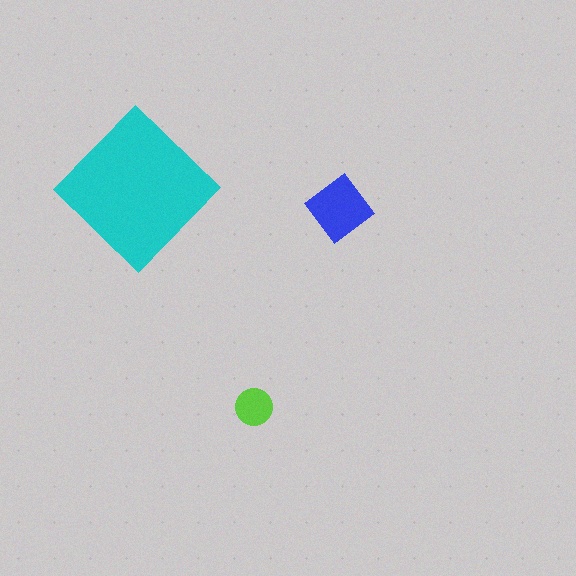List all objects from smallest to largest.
The lime circle, the blue diamond, the cyan diamond.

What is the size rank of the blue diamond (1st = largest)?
2nd.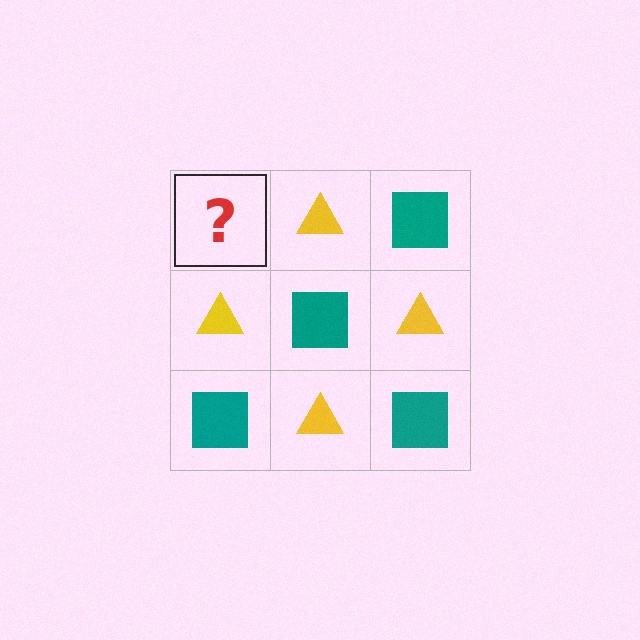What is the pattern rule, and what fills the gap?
The rule is that it alternates teal square and yellow triangle in a checkerboard pattern. The gap should be filled with a teal square.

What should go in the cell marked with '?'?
The missing cell should contain a teal square.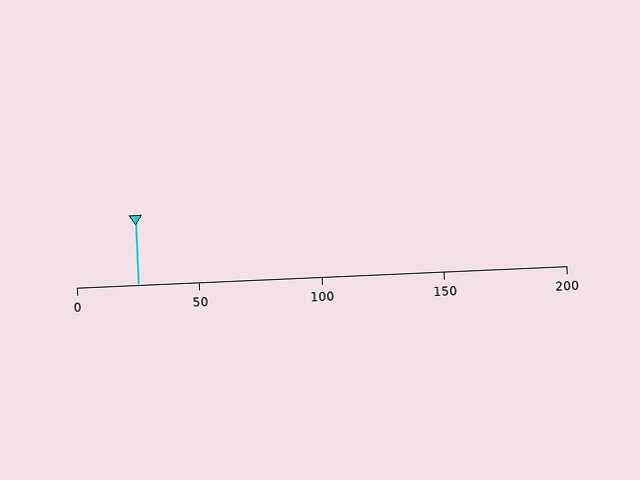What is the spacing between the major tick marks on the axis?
The major ticks are spaced 50 apart.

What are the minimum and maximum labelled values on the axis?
The axis runs from 0 to 200.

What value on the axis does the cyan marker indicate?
The marker indicates approximately 25.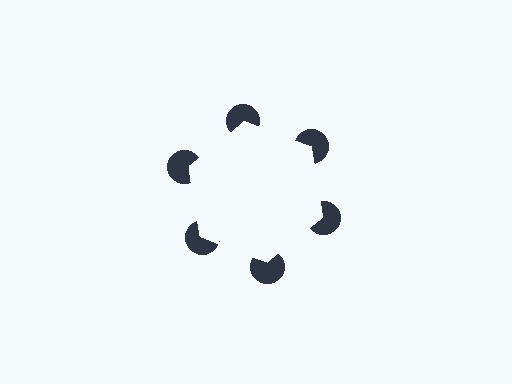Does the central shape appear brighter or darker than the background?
It typically appears slightly brighter than the background, even though no actual brightness change is drawn.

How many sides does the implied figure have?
6 sides.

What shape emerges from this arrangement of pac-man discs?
An illusory hexagon — its edges are inferred from the aligned wedge cuts in the pac-man discs, not physically drawn.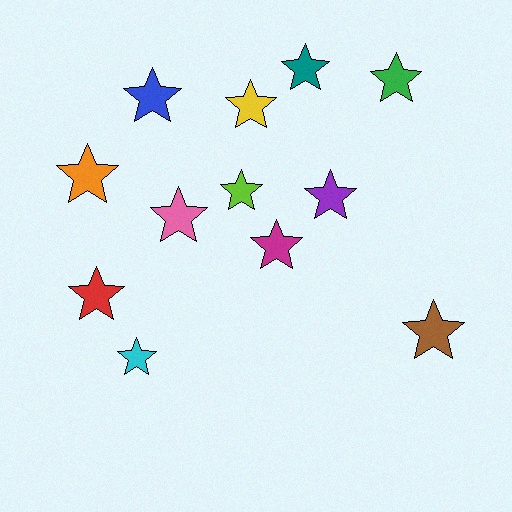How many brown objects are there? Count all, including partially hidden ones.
There is 1 brown object.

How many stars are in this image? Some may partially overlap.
There are 12 stars.